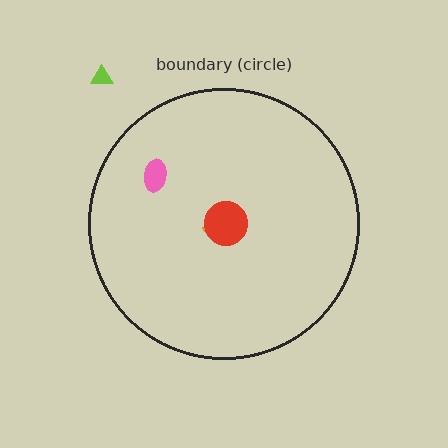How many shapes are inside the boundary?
3 inside, 1 outside.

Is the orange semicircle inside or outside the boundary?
Inside.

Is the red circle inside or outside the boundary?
Inside.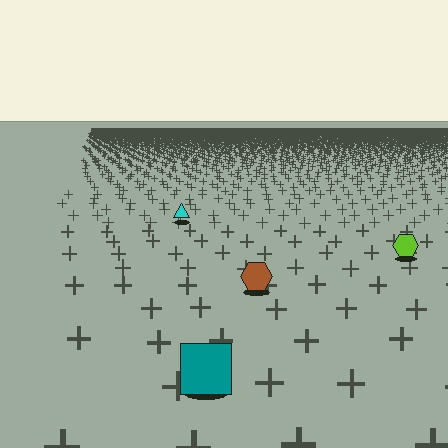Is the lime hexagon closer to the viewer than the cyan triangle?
Yes. The lime hexagon is closer — you can tell from the texture gradient: the ground texture is coarser near it.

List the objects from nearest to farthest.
From nearest to farthest: the teal square, the brown hexagon, the lime hexagon, the cyan triangle.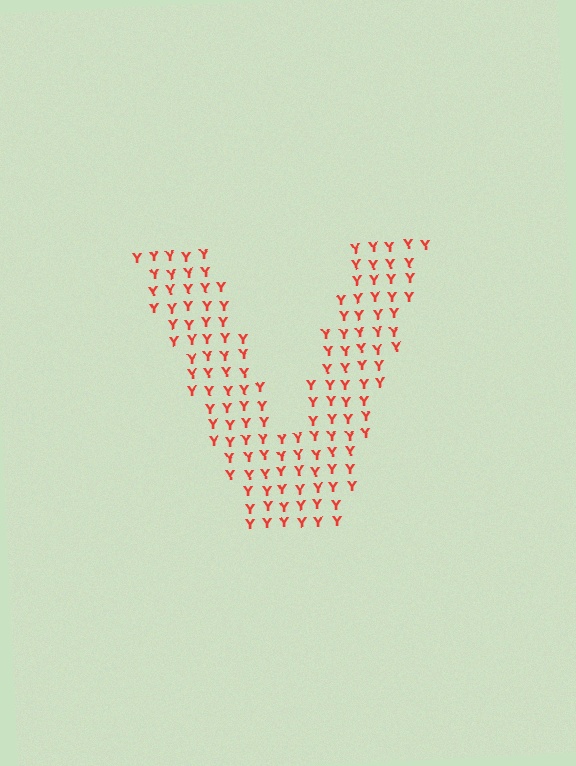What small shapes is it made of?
It is made of small letter Y's.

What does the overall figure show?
The overall figure shows the letter V.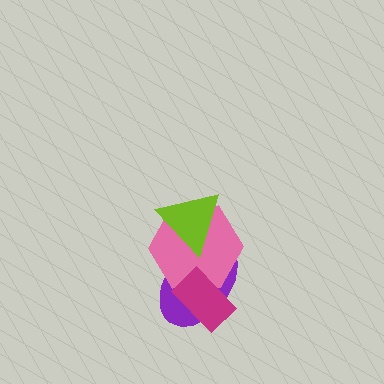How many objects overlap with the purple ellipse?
3 objects overlap with the purple ellipse.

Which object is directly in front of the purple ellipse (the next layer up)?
The pink hexagon is directly in front of the purple ellipse.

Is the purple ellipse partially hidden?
Yes, it is partially covered by another shape.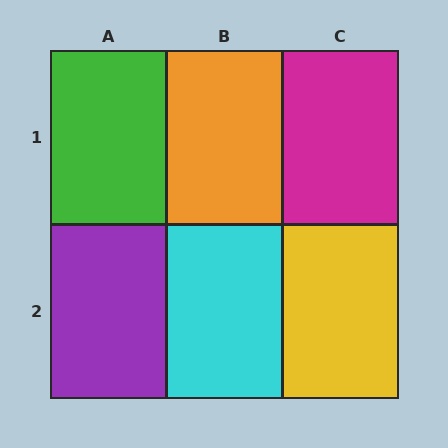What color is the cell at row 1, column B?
Orange.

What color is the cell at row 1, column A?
Green.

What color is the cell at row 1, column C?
Magenta.